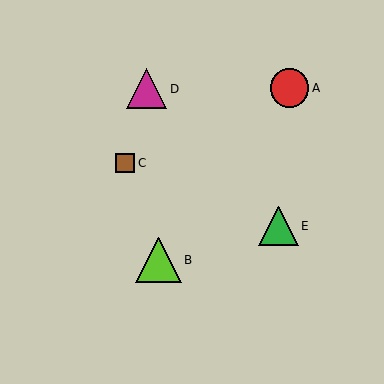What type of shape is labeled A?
Shape A is a red circle.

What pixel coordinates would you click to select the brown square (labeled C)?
Click at (125, 163) to select the brown square C.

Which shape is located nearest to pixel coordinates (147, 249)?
The lime triangle (labeled B) at (159, 260) is nearest to that location.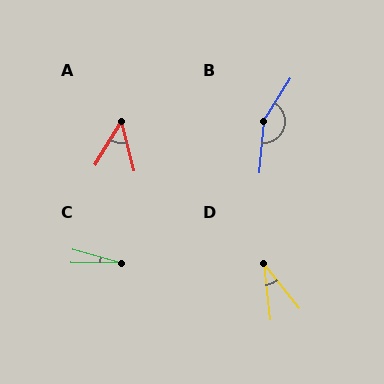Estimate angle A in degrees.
Approximately 45 degrees.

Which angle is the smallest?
C, at approximately 16 degrees.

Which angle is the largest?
B, at approximately 153 degrees.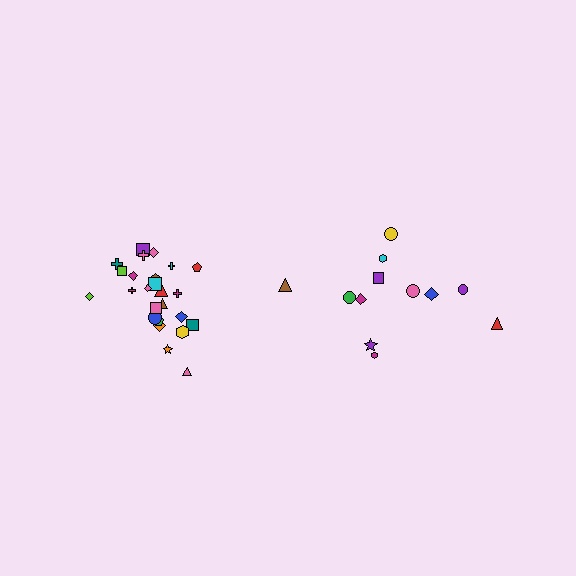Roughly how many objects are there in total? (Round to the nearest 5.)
Roughly 35 objects in total.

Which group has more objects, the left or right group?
The left group.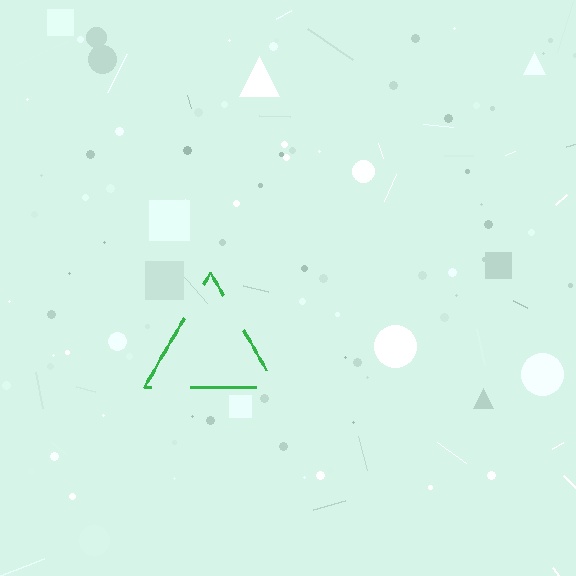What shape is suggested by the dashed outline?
The dashed outline suggests a triangle.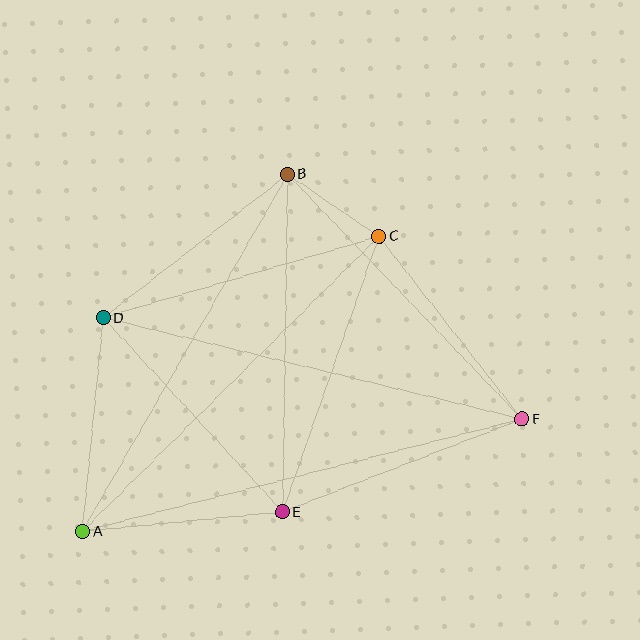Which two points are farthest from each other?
Points A and F are farthest from each other.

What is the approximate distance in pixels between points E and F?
The distance between E and F is approximately 257 pixels.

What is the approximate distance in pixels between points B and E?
The distance between B and E is approximately 338 pixels.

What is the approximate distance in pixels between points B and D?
The distance between B and D is approximately 234 pixels.